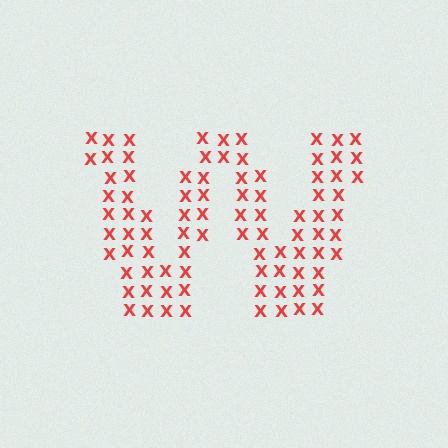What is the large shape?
The large shape is the letter W.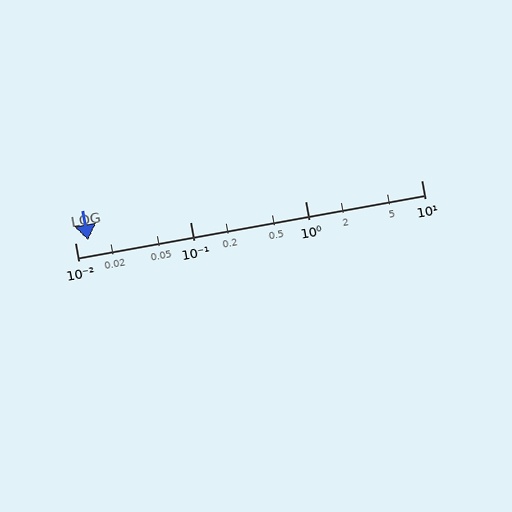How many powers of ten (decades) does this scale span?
The scale spans 3 decades, from 0.01 to 10.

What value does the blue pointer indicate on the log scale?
The pointer indicates approximately 0.013.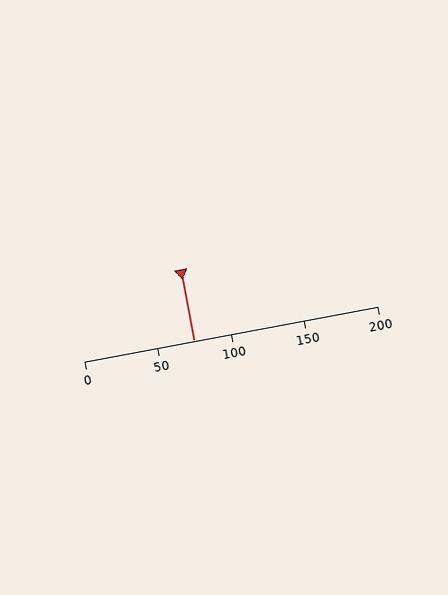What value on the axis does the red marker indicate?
The marker indicates approximately 75.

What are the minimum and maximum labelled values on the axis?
The axis runs from 0 to 200.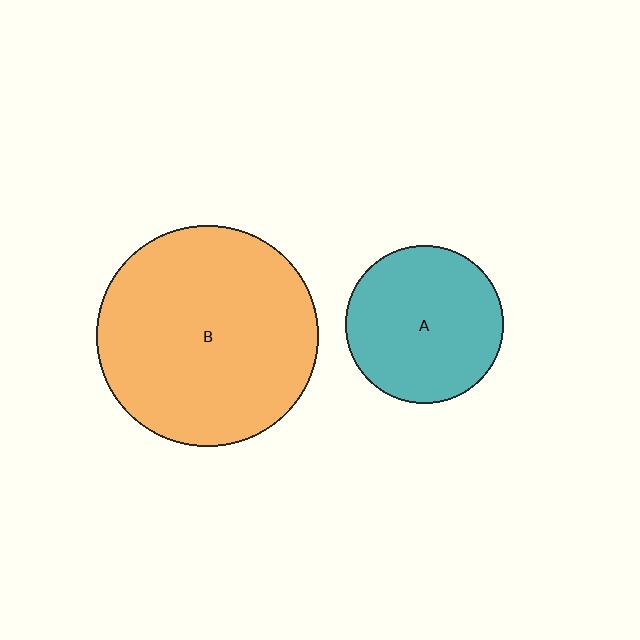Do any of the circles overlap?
No, none of the circles overlap.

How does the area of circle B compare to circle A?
Approximately 2.0 times.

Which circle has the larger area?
Circle B (orange).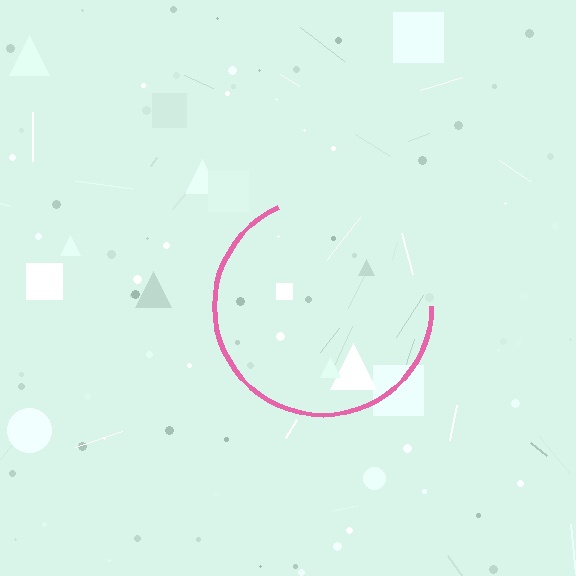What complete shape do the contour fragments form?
The contour fragments form a circle.